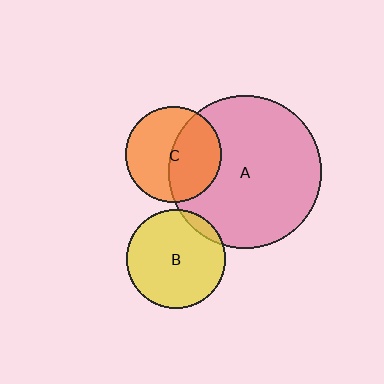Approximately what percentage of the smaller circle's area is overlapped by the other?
Approximately 45%.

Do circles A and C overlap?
Yes.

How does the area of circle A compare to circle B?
Approximately 2.4 times.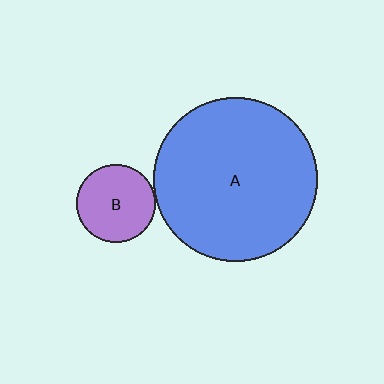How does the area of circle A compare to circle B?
Approximately 4.4 times.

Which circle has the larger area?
Circle A (blue).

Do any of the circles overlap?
No, none of the circles overlap.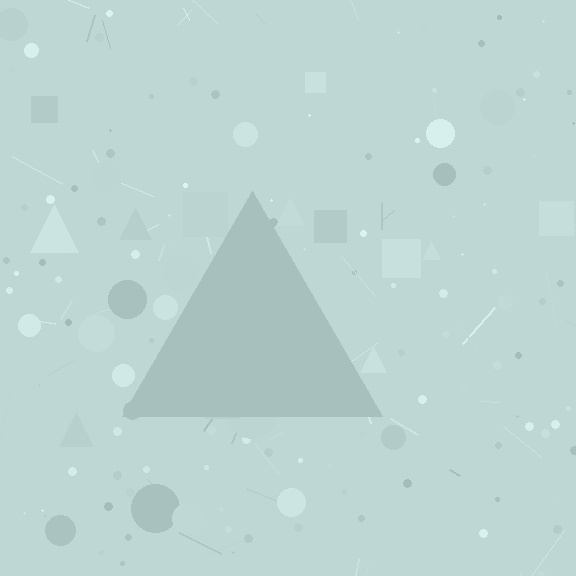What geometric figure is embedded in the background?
A triangle is embedded in the background.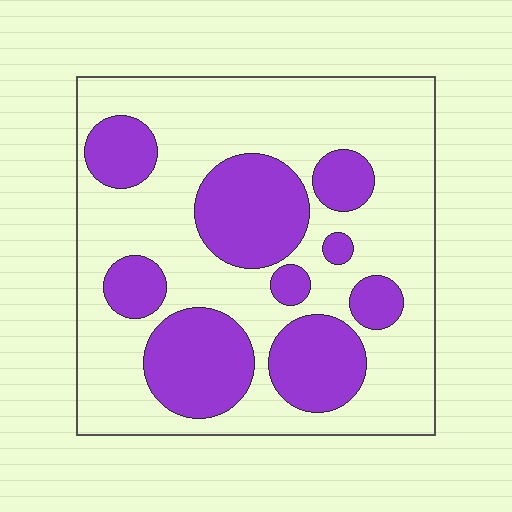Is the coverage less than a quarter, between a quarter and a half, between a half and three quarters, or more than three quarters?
Between a quarter and a half.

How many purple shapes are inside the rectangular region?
9.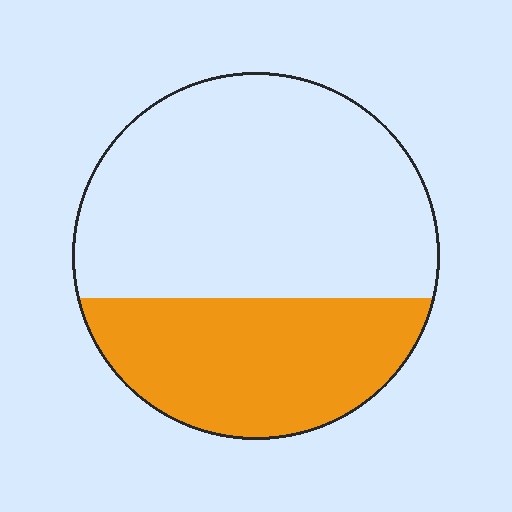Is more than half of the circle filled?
No.